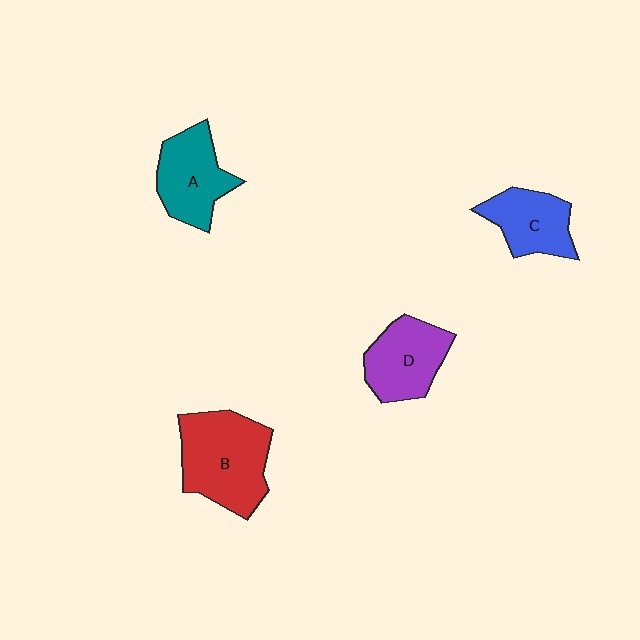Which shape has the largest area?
Shape B (red).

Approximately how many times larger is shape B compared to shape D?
Approximately 1.4 times.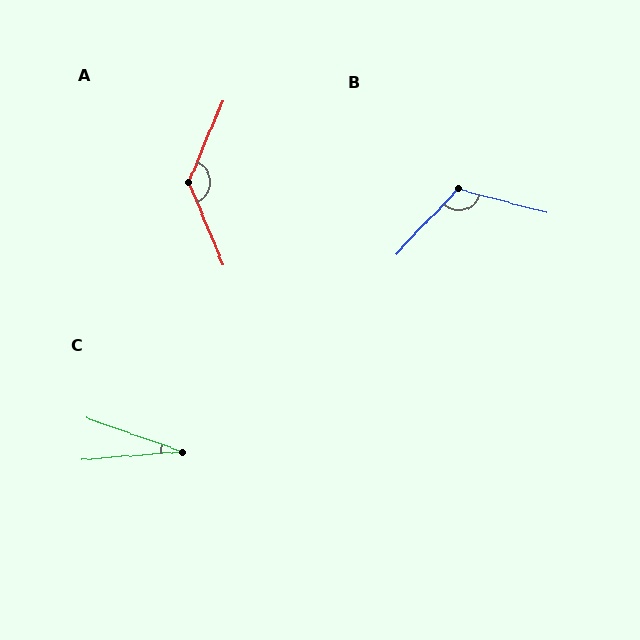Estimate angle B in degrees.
Approximately 119 degrees.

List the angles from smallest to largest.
C (24°), B (119°), A (134°).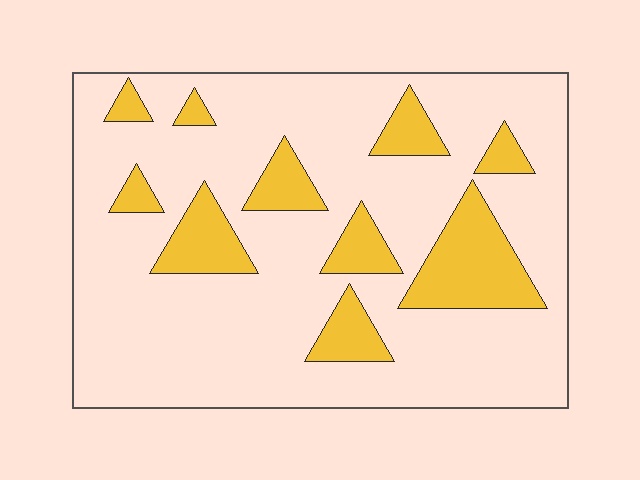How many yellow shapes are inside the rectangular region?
10.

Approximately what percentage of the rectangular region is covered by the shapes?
Approximately 20%.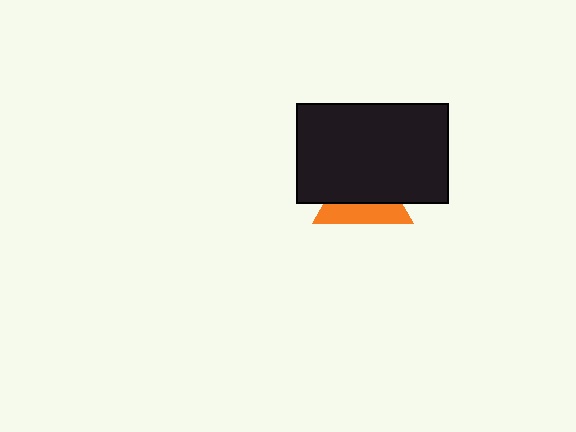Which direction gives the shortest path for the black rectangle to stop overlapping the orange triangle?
Moving up gives the shortest separation.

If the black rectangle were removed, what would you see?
You would see the complete orange triangle.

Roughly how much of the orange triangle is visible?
A small part of it is visible (roughly 40%).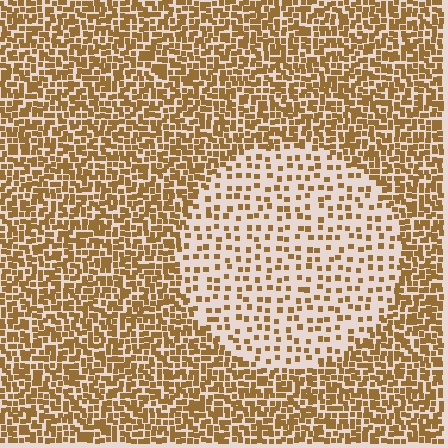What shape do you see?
I see a circle.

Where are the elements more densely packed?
The elements are more densely packed outside the circle boundary.